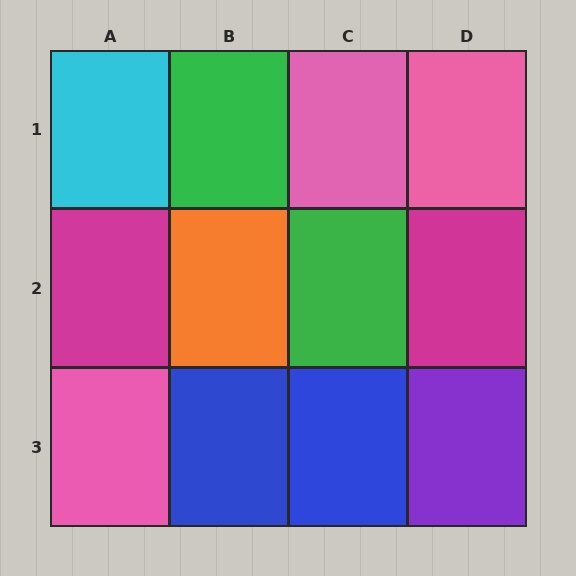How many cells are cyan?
1 cell is cyan.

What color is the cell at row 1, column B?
Green.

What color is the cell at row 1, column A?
Cyan.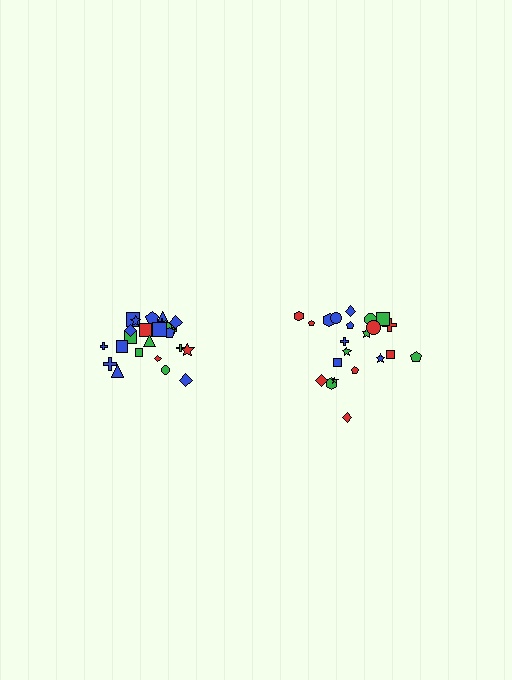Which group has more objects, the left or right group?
The left group.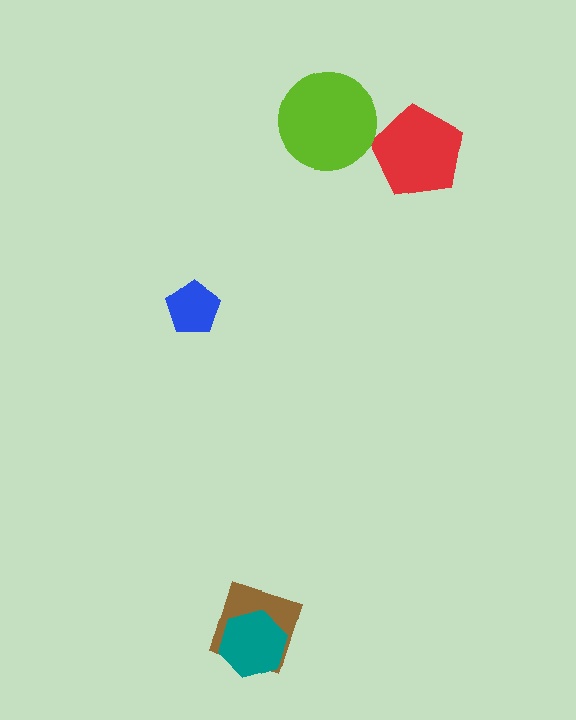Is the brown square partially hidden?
Yes, it is partially covered by another shape.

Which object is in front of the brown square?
The teal hexagon is in front of the brown square.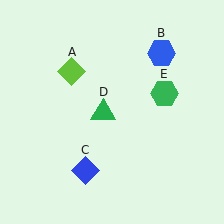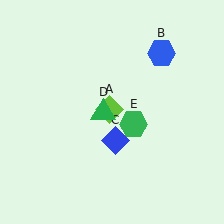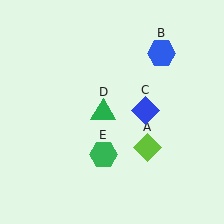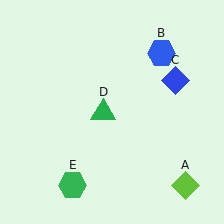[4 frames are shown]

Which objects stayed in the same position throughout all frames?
Blue hexagon (object B) and green triangle (object D) remained stationary.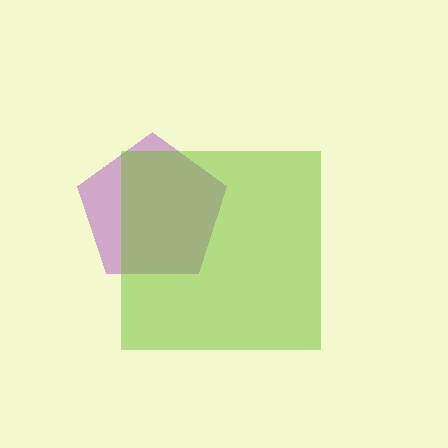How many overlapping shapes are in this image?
There are 2 overlapping shapes in the image.